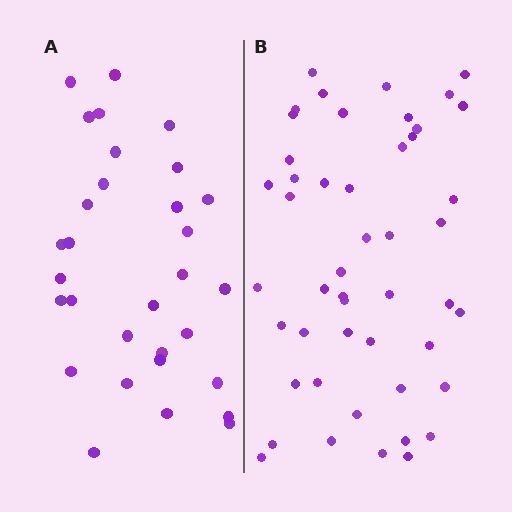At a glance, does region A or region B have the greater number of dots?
Region B (the right region) has more dots.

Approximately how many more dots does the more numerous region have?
Region B has approximately 15 more dots than region A.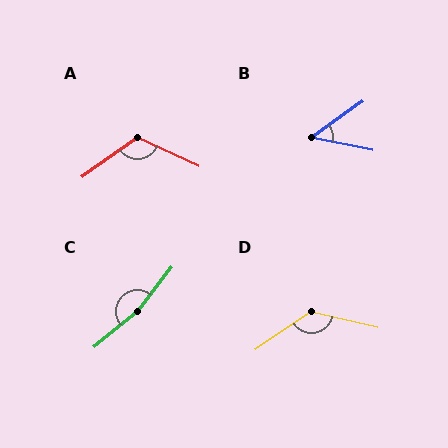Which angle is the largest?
C, at approximately 166 degrees.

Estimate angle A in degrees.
Approximately 120 degrees.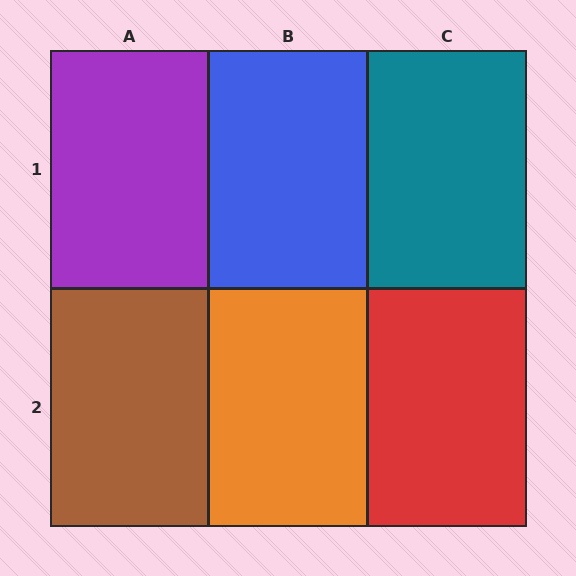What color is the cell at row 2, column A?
Brown.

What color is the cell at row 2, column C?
Red.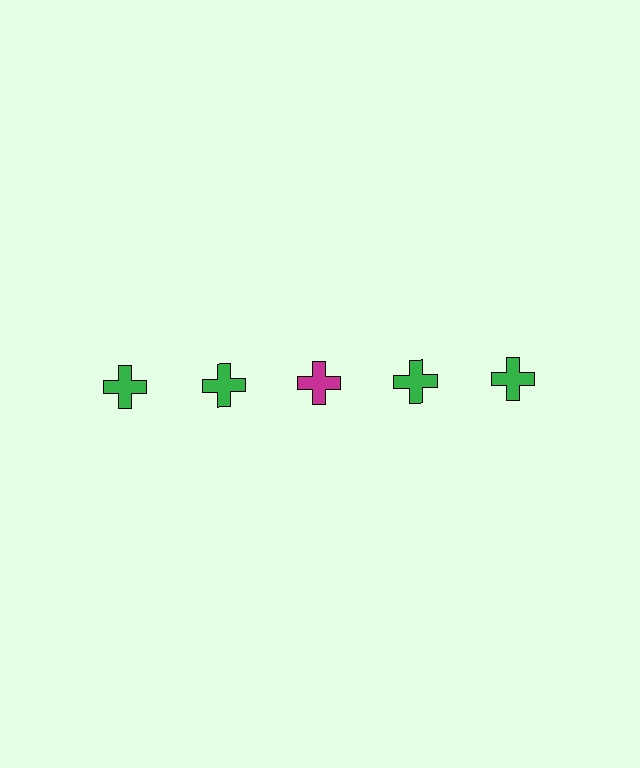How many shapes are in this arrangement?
There are 5 shapes arranged in a grid pattern.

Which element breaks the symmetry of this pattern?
The magenta cross in the top row, center column breaks the symmetry. All other shapes are green crosses.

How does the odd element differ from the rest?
It has a different color: magenta instead of green.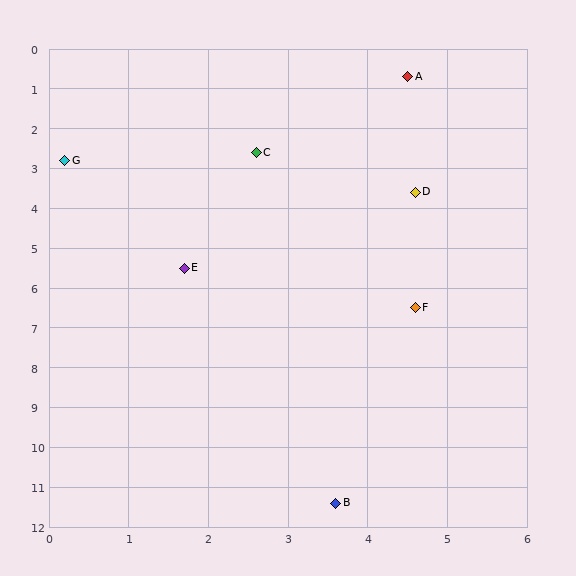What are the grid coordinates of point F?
Point F is at approximately (4.6, 6.5).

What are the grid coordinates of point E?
Point E is at approximately (1.7, 5.5).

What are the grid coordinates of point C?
Point C is at approximately (2.6, 2.6).